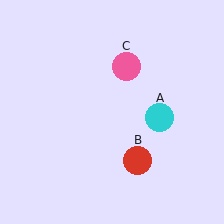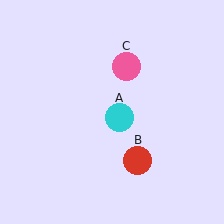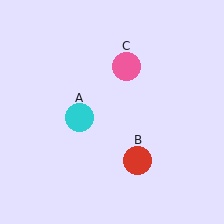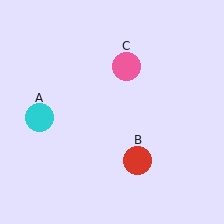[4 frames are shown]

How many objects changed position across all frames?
1 object changed position: cyan circle (object A).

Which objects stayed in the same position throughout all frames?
Red circle (object B) and pink circle (object C) remained stationary.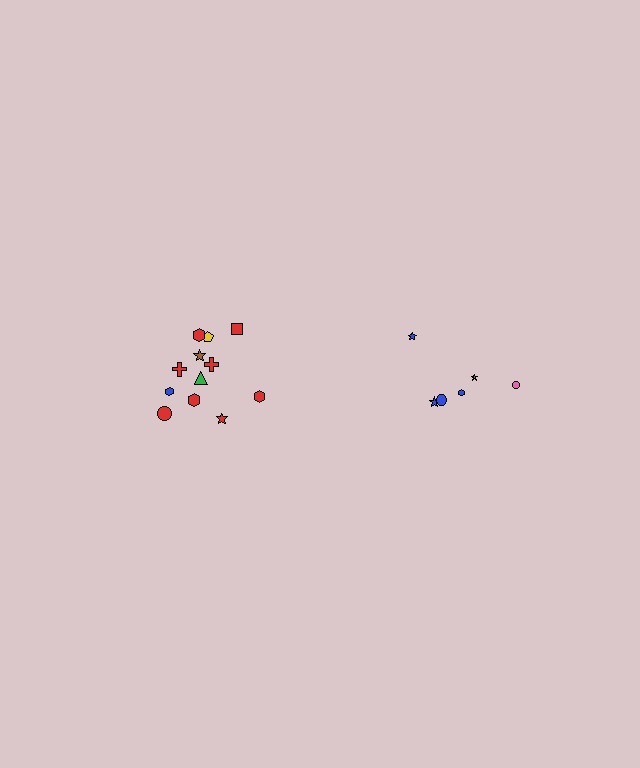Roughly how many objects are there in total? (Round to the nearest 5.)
Roughly 20 objects in total.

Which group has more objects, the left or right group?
The left group.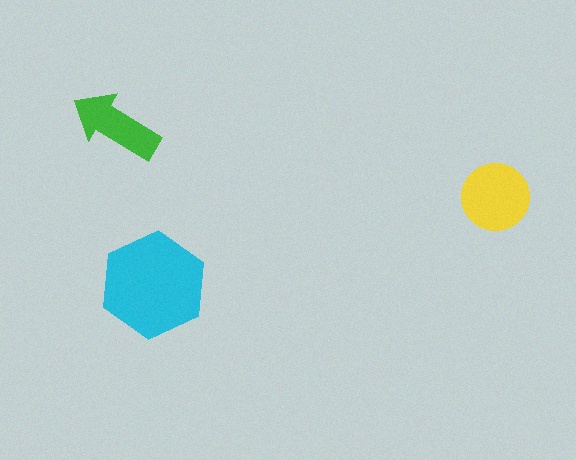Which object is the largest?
The cyan hexagon.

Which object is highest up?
The green arrow is topmost.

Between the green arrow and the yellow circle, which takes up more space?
The yellow circle.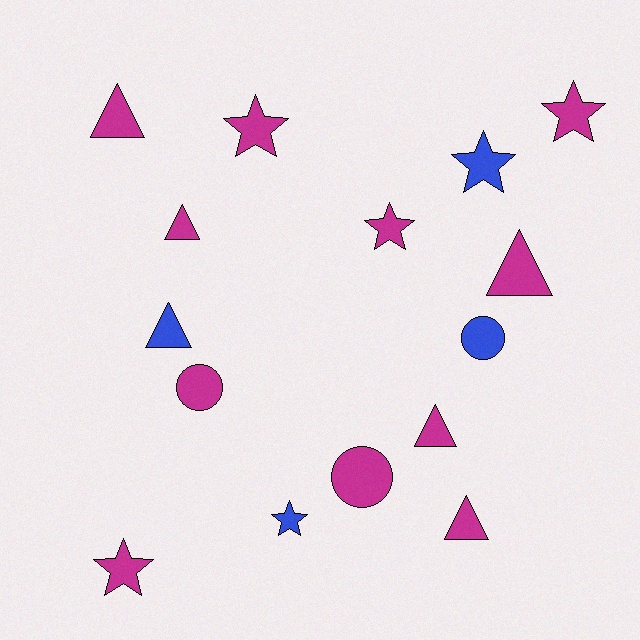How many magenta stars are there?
There are 4 magenta stars.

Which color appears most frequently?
Magenta, with 11 objects.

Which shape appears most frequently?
Star, with 6 objects.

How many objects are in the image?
There are 15 objects.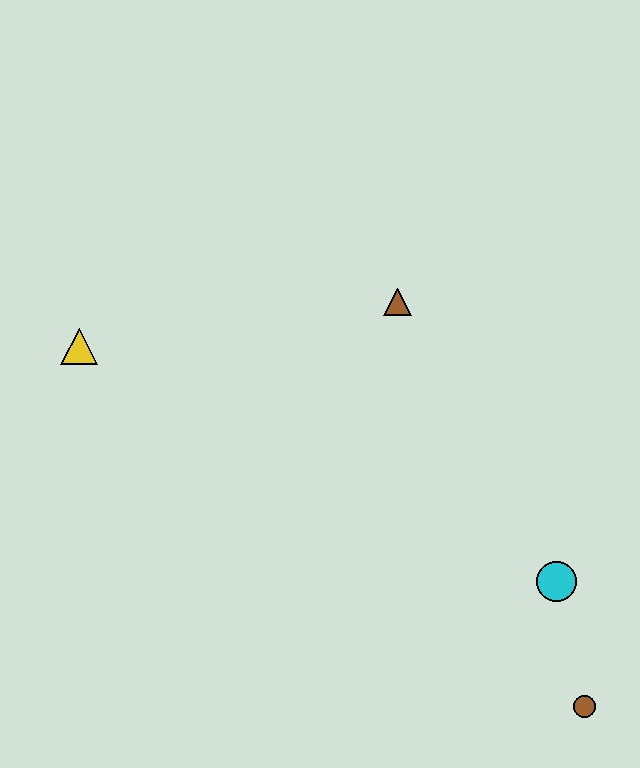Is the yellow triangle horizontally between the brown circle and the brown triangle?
No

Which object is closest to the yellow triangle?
The brown triangle is closest to the yellow triangle.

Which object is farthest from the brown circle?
The yellow triangle is farthest from the brown circle.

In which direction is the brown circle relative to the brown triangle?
The brown circle is below the brown triangle.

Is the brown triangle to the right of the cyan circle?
No